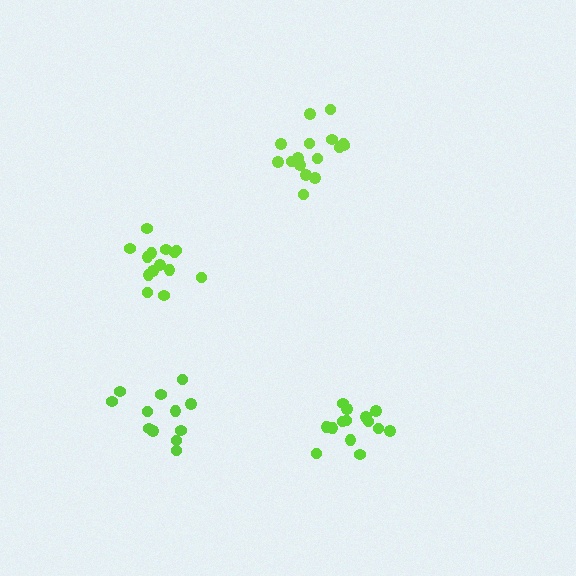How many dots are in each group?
Group 1: 16 dots, Group 2: 14 dots, Group 3: 12 dots, Group 4: 14 dots (56 total).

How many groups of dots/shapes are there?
There are 4 groups.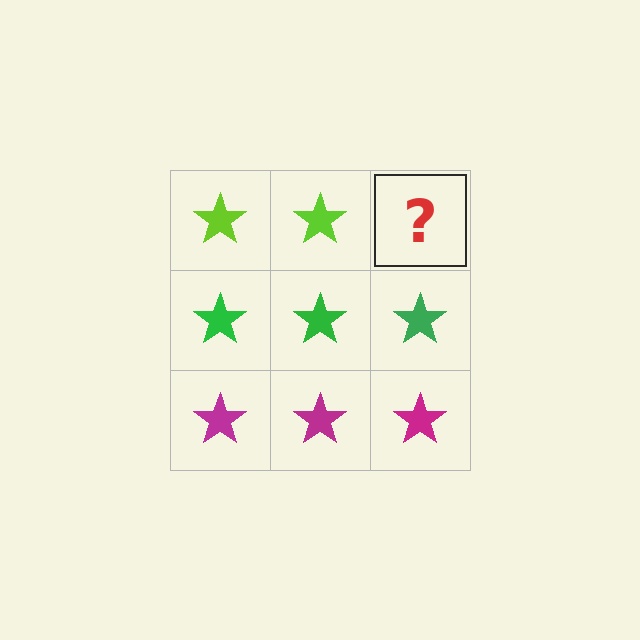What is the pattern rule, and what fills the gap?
The rule is that each row has a consistent color. The gap should be filled with a lime star.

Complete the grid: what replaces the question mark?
The question mark should be replaced with a lime star.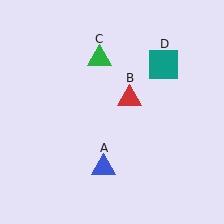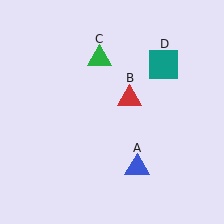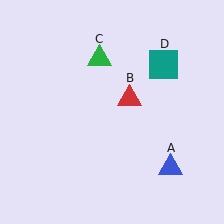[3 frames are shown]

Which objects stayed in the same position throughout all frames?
Red triangle (object B) and green triangle (object C) and teal square (object D) remained stationary.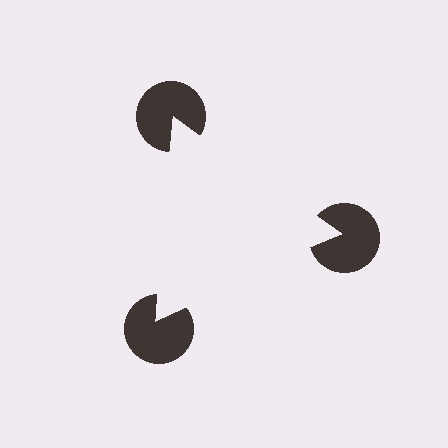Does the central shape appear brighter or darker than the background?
It typically appears slightly brighter than the background, even though no actual brightness change is drawn.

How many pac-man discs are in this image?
There are 3 — one at each vertex of the illusory triangle.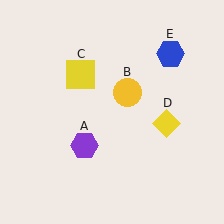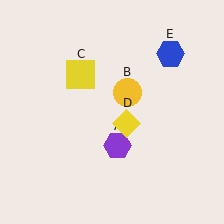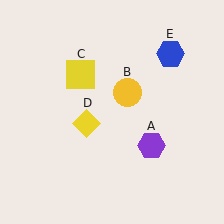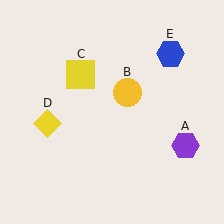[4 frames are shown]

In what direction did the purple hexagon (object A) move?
The purple hexagon (object A) moved right.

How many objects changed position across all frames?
2 objects changed position: purple hexagon (object A), yellow diamond (object D).